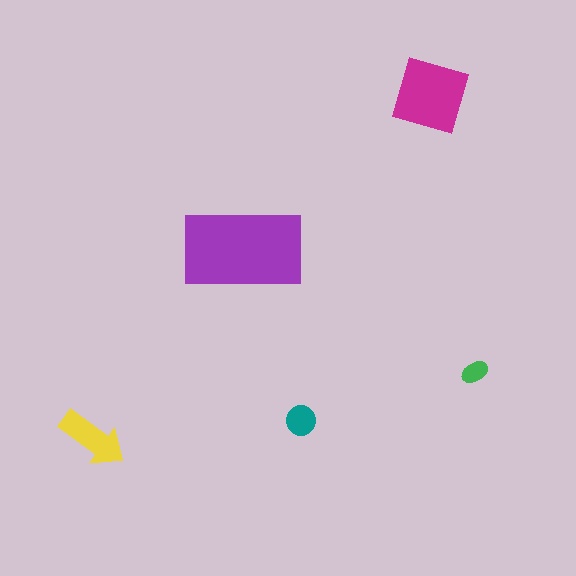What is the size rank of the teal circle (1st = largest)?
4th.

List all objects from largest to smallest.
The purple rectangle, the magenta diamond, the yellow arrow, the teal circle, the green ellipse.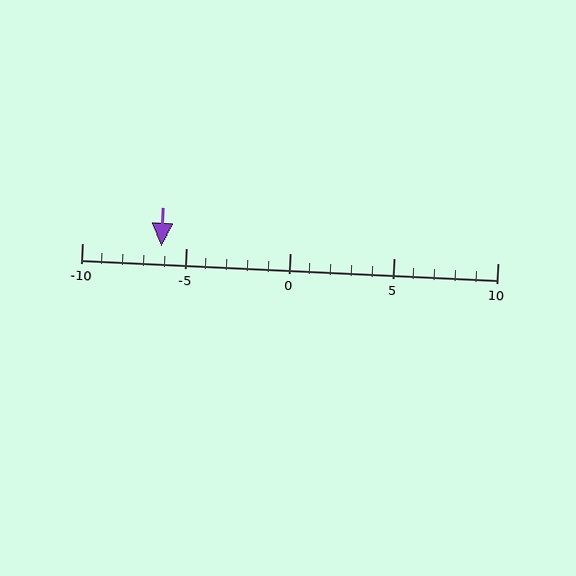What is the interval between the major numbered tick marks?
The major tick marks are spaced 5 units apart.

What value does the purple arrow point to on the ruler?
The purple arrow points to approximately -6.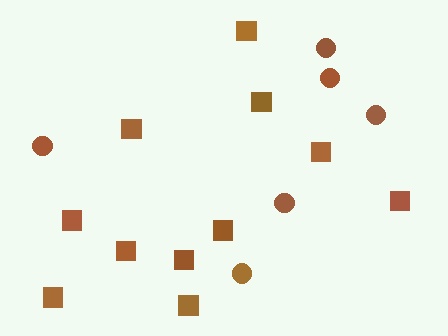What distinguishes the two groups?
There are 2 groups: one group of circles (6) and one group of squares (11).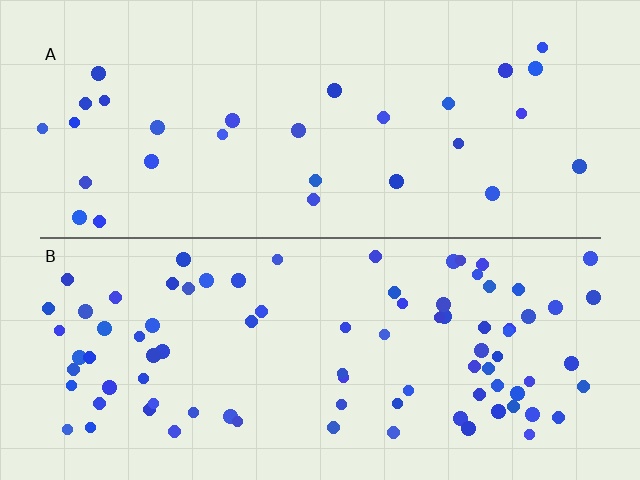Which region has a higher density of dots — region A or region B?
B (the bottom).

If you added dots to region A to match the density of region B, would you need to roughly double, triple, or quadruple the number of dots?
Approximately triple.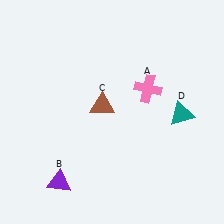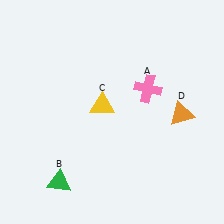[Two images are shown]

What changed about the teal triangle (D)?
In Image 1, D is teal. In Image 2, it changed to orange.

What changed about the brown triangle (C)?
In Image 1, C is brown. In Image 2, it changed to yellow.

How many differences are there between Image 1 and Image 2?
There are 3 differences between the two images.